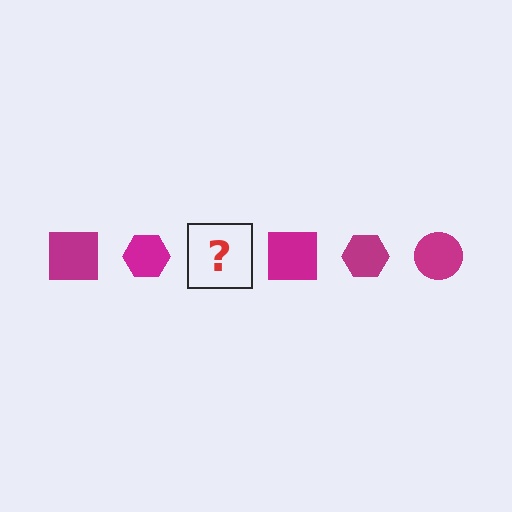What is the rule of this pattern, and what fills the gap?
The rule is that the pattern cycles through square, hexagon, circle shapes in magenta. The gap should be filled with a magenta circle.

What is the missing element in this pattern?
The missing element is a magenta circle.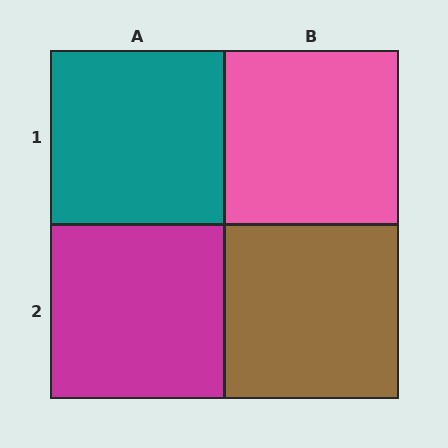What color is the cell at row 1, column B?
Pink.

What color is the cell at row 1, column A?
Teal.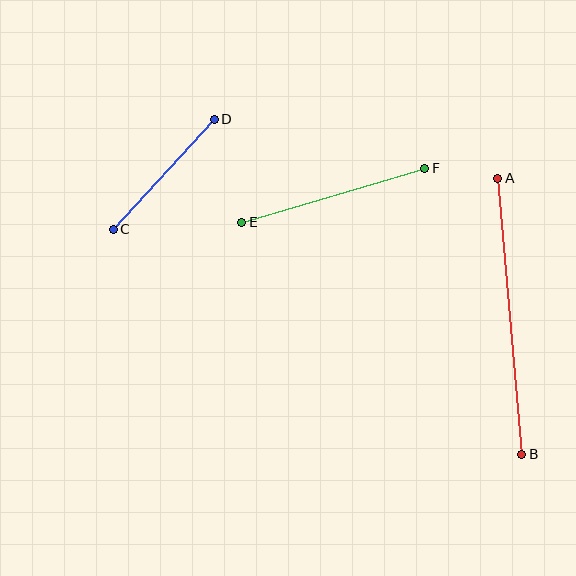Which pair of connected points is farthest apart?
Points A and B are farthest apart.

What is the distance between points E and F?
The distance is approximately 191 pixels.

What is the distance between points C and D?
The distance is approximately 149 pixels.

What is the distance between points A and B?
The distance is approximately 277 pixels.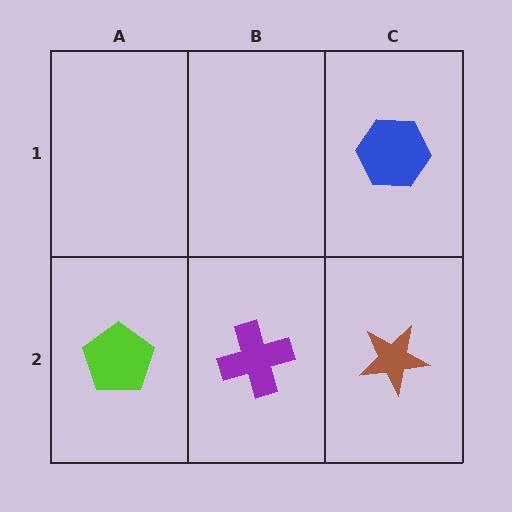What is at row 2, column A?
A lime pentagon.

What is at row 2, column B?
A purple cross.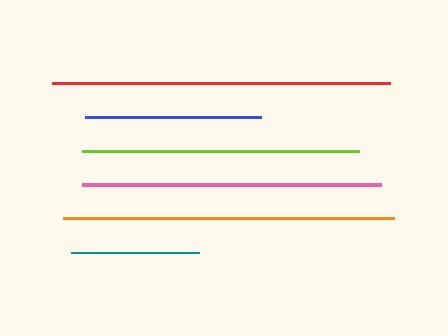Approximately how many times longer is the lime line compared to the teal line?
The lime line is approximately 2.2 times the length of the teal line.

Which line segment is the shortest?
The teal line is the shortest at approximately 127 pixels.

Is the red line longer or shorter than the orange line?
The red line is longer than the orange line.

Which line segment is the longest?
The red line is the longest at approximately 337 pixels.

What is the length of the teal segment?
The teal segment is approximately 127 pixels long.